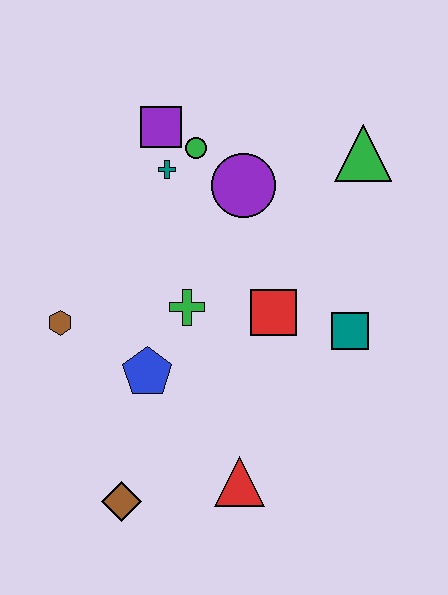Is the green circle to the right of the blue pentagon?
Yes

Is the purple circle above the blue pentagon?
Yes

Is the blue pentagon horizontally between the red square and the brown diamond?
Yes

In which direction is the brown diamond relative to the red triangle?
The brown diamond is to the left of the red triangle.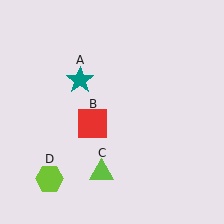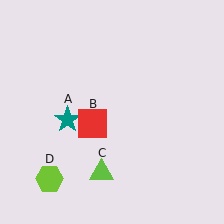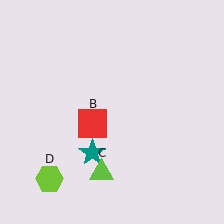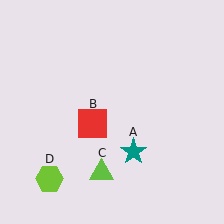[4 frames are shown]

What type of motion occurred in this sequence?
The teal star (object A) rotated counterclockwise around the center of the scene.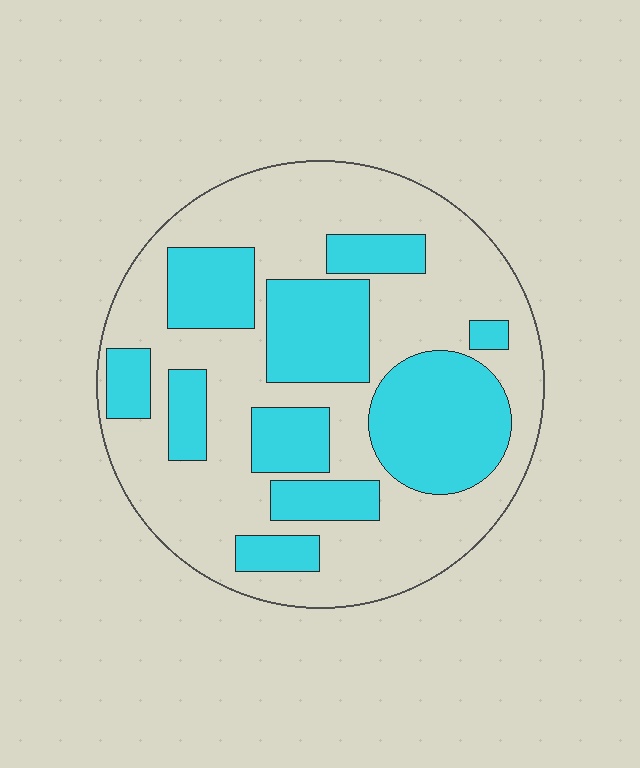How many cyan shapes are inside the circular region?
10.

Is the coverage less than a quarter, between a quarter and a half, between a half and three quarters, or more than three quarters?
Between a quarter and a half.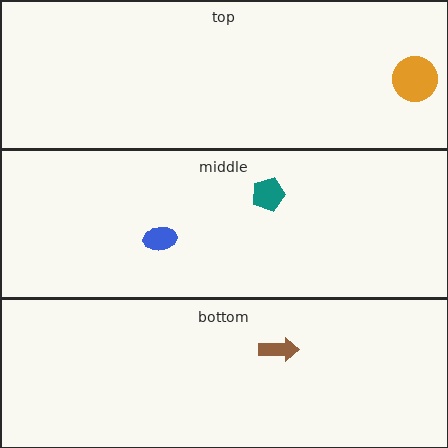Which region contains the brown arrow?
The bottom region.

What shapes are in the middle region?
The blue ellipse, the teal pentagon.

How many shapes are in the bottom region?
1.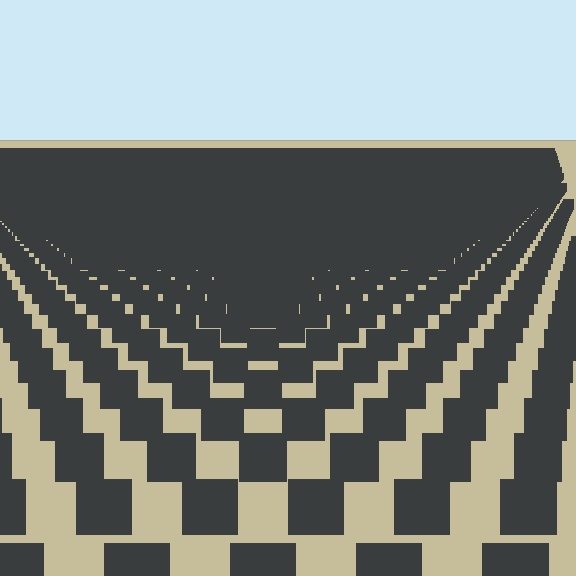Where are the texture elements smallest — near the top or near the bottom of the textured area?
Near the top.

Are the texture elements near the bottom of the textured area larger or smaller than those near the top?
Larger. Near the bottom, elements are closer to the viewer and appear at a bigger on-screen size.